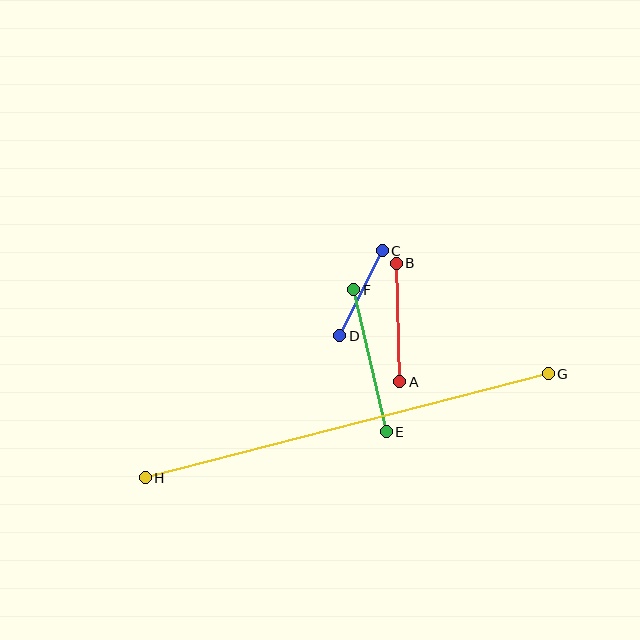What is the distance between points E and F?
The distance is approximately 145 pixels.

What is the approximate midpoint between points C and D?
The midpoint is at approximately (361, 293) pixels.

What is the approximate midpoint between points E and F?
The midpoint is at approximately (370, 361) pixels.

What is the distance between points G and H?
The distance is approximately 416 pixels.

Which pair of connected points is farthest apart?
Points G and H are farthest apart.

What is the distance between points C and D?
The distance is approximately 95 pixels.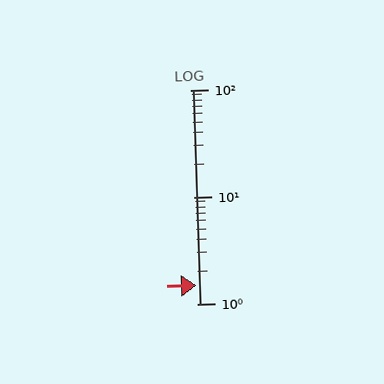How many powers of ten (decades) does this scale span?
The scale spans 2 decades, from 1 to 100.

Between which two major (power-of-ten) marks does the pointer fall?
The pointer is between 1 and 10.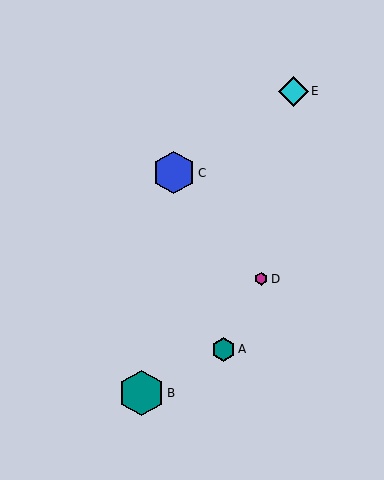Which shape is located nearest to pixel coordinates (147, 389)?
The teal hexagon (labeled B) at (141, 393) is nearest to that location.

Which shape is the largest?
The teal hexagon (labeled B) is the largest.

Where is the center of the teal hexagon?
The center of the teal hexagon is at (141, 393).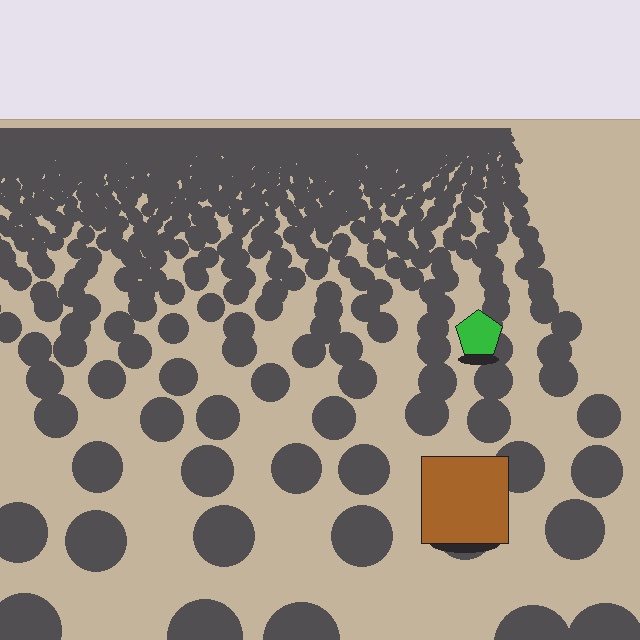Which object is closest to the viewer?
The brown square is closest. The texture marks near it are larger and more spread out.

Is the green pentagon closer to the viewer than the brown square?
No. The brown square is closer — you can tell from the texture gradient: the ground texture is coarser near it.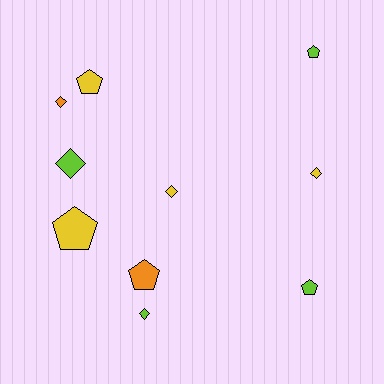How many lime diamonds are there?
There are 2 lime diamonds.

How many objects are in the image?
There are 10 objects.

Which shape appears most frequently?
Diamond, with 5 objects.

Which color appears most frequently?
Yellow, with 4 objects.